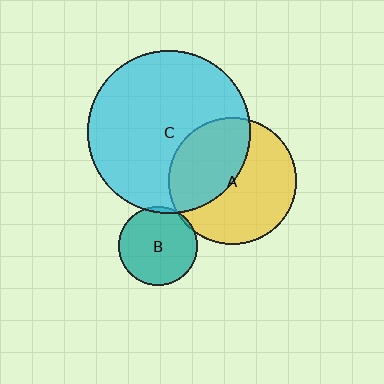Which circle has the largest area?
Circle C (cyan).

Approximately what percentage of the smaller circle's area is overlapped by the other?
Approximately 5%.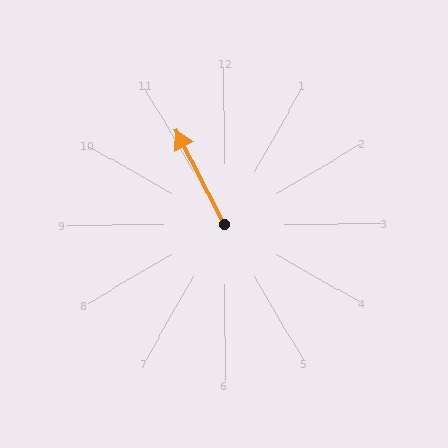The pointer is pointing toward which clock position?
Roughly 11 o'clock.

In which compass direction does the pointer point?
Northwest.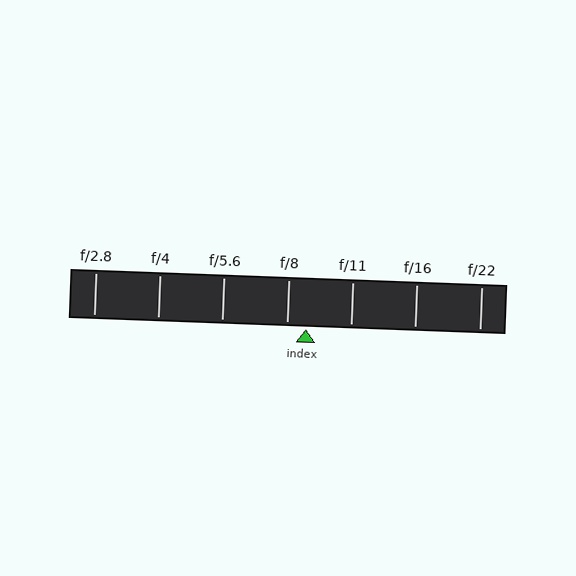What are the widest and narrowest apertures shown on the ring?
The widest aperture shown is f/2.8 and the narrowest is f/22.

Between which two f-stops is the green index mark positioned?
The index mark is between f/8 and f/11.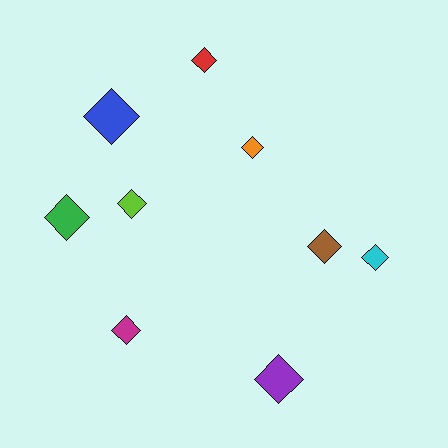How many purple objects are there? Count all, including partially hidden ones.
There is 1 purple object.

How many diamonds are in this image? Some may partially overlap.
There are 9 diamonds.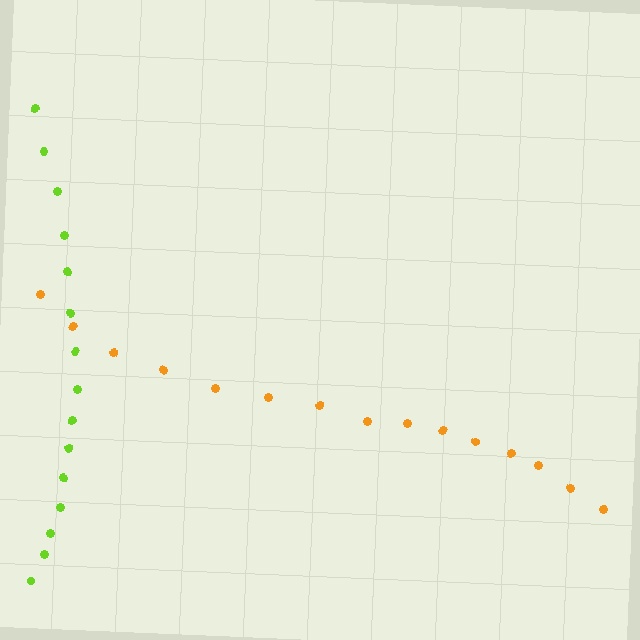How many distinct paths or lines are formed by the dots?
There are 2 distinct paths.